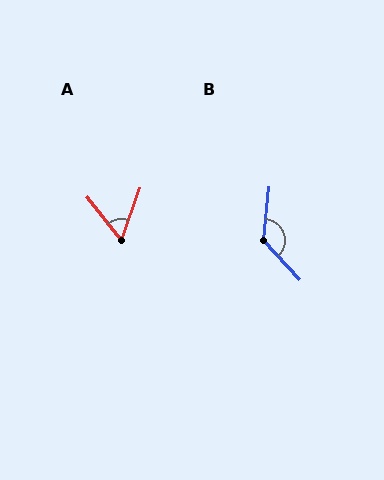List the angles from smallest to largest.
A (58°), B (132°).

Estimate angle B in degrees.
Approximately 132 degrees.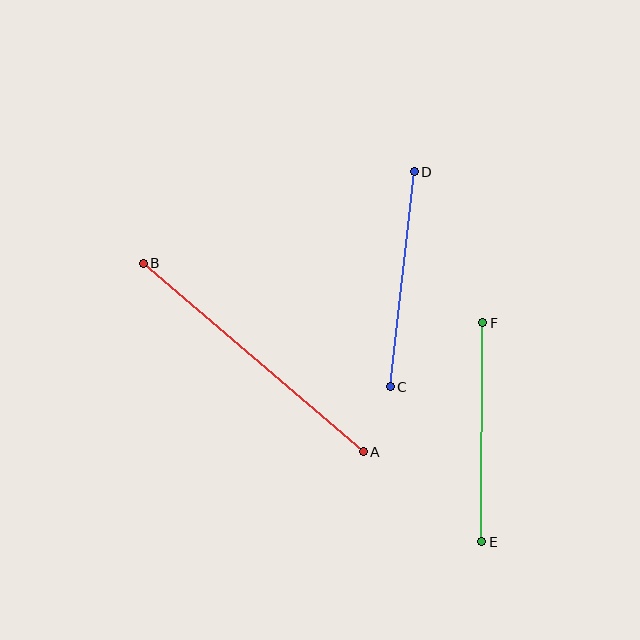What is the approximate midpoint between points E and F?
The midpoint is at approximately (482, 432) pixels.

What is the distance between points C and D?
The distance is approximately 216 pixels.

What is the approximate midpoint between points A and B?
The midpoint is at approximately (253, 357) pixels.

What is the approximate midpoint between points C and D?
The midpoint is at approximately (402, 279) pixels.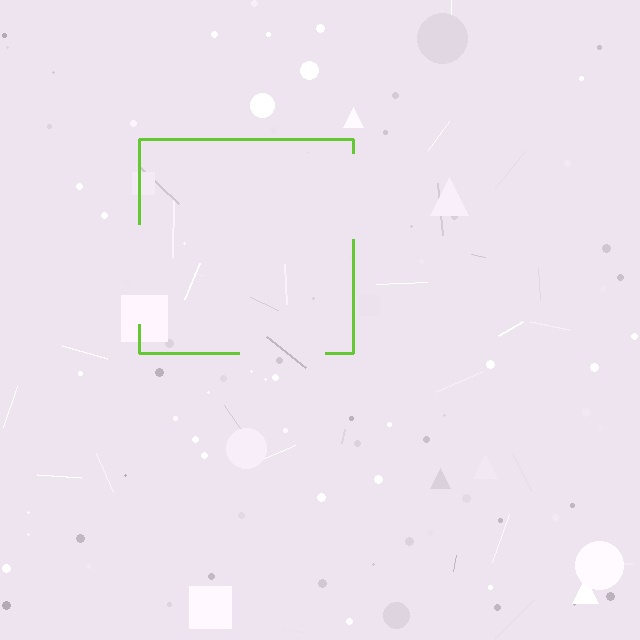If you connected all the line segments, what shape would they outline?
They would outline a square.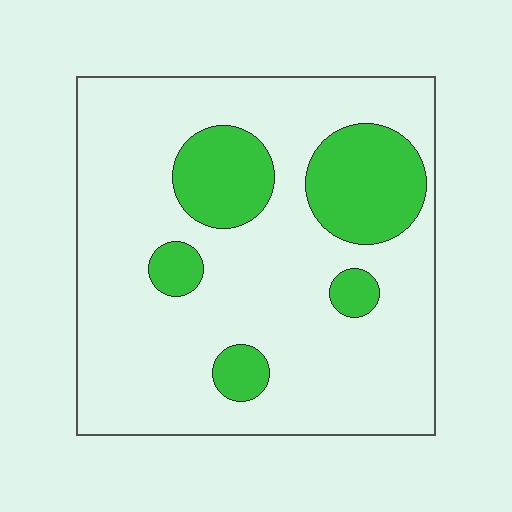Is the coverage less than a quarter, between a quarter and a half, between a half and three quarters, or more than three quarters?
Less than a quarter.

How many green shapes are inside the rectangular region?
5.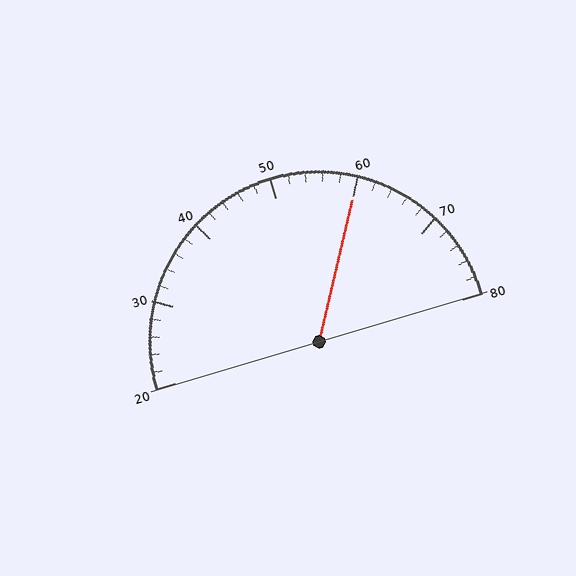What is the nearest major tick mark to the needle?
The nearest major tick mark is 60.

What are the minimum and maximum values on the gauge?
The gauge ranges from 20 to 80.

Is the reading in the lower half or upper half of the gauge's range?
The reading is in the upper half of the range (20 to 80).